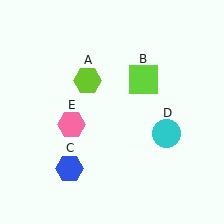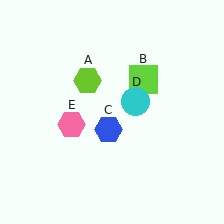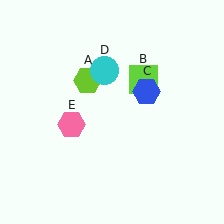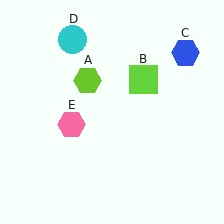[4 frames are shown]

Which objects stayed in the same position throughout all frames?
Lime hexagon (object A) and lime square (object B) and pink hexagon (object E) remained stationary.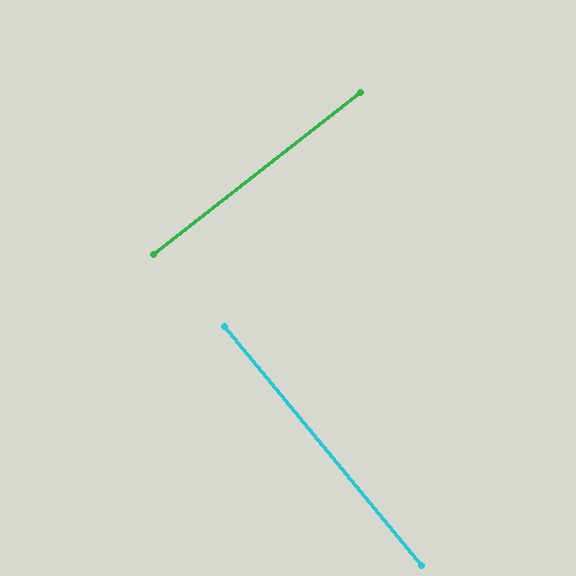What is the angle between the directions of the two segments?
Approximately 89 degrees.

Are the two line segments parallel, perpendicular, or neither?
Perpendicular — they meet at approximately 89°.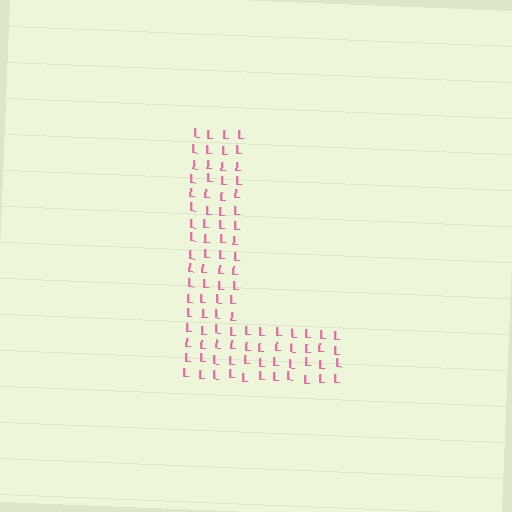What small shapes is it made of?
It is made of small letter L's.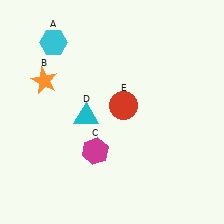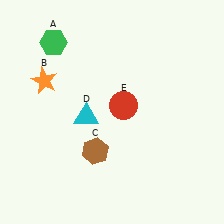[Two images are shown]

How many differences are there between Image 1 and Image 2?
There are 2 differences between the two images.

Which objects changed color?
A changed from cyan to green. C changed from magenta to brown.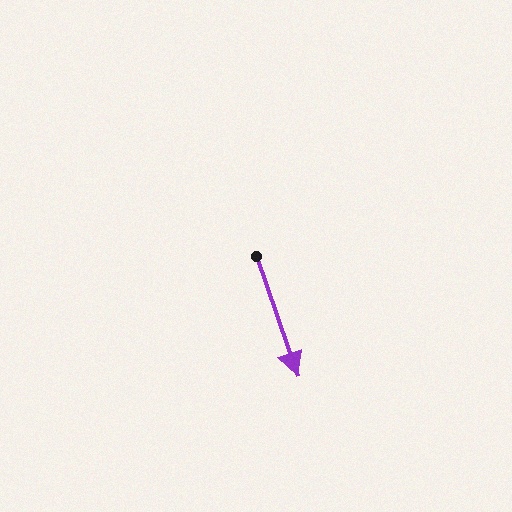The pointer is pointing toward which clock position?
Roughly 5 o'clock.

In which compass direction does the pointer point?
South.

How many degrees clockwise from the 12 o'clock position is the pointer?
Approximately 161 degrees.